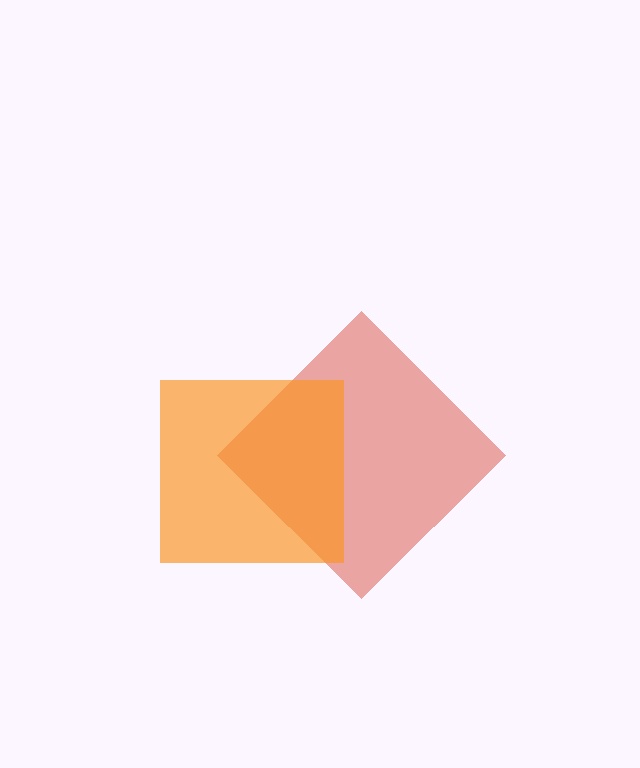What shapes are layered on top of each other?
The layered shapes are: a red diamond, an orange square.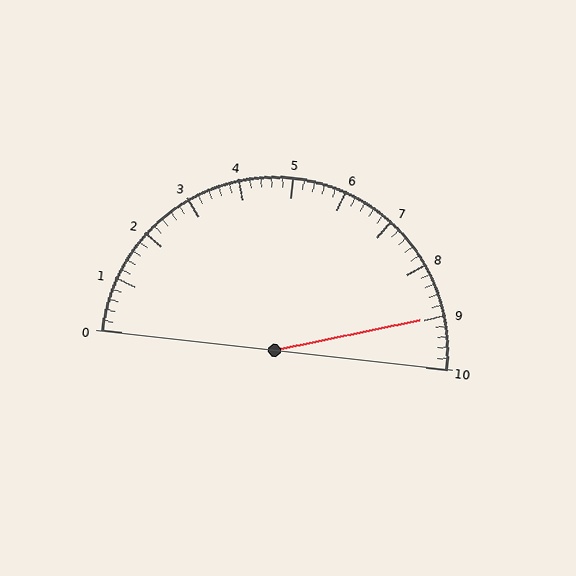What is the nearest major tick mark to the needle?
The nearest major tick mark is 9.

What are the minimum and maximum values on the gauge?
The gauge ranges from 0 to 10.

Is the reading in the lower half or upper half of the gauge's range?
The reading is in the upper half of the range (0 to 10).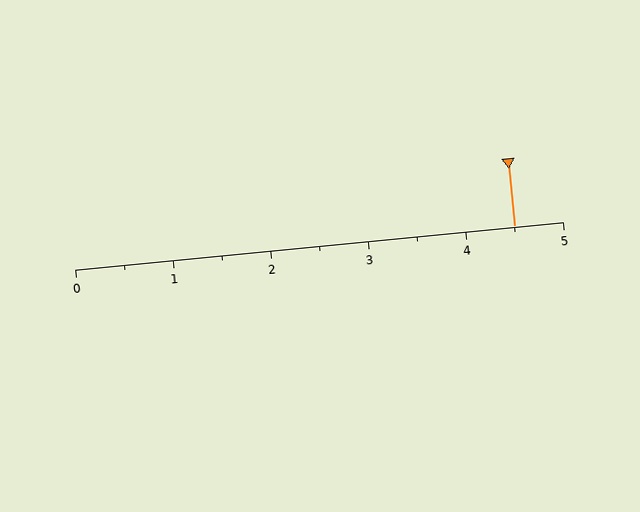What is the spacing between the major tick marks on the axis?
The major ticks are spaced 1 apart.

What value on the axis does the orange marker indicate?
The marker indicates approximately 4.5.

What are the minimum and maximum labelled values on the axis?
The axis runs from 0 to 5.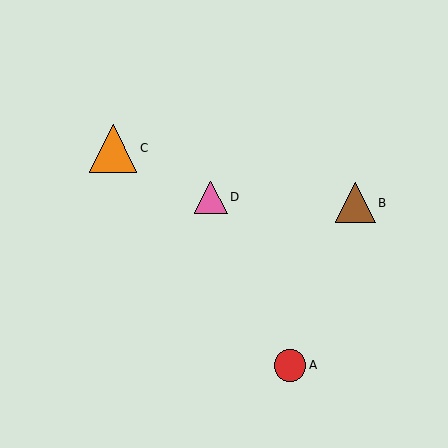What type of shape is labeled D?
Shape D is a pink triangle.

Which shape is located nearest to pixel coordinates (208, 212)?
The pink triangle (labeled D) at (211, 197) is nearest to that location.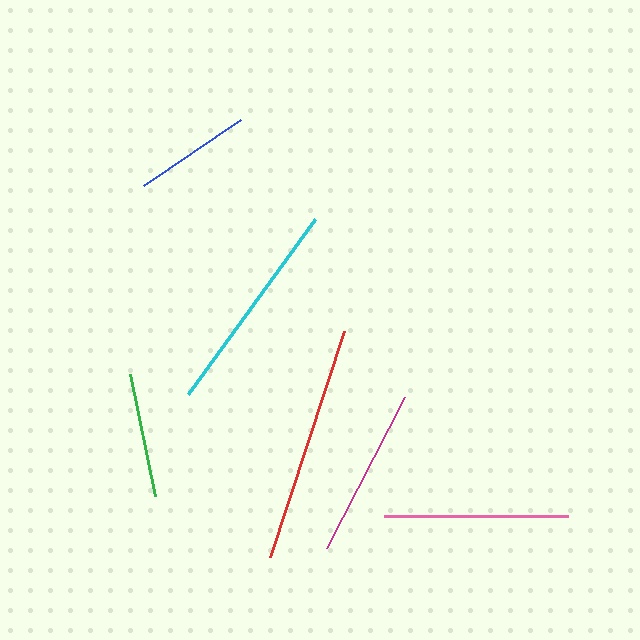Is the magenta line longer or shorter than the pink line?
The pink line is longer than the magenta line.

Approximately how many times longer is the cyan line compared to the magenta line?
The cyan line is approximately 1.3 times the length of the magenta line.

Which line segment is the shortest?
The blue line is the shortest at approximately 117 pixels.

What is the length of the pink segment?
The pink segment is approximately 184 pixels long.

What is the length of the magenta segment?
The magenta segment is approximately 170 pixels long.